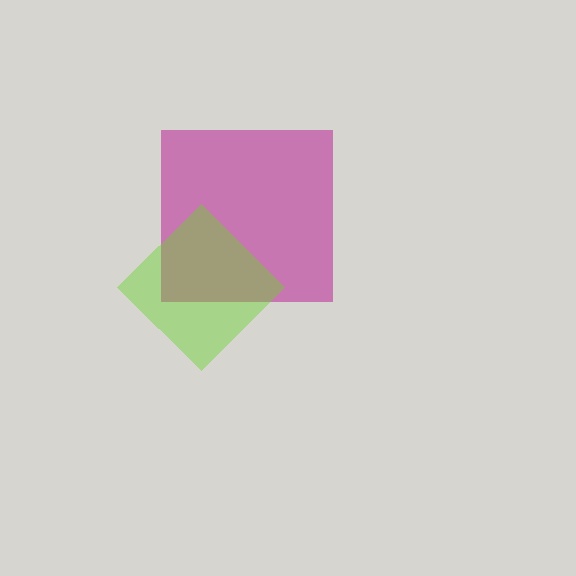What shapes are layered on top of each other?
The layered shapes are: a magenta square, a lime diamond.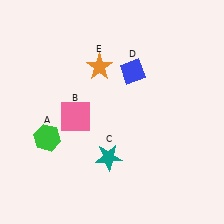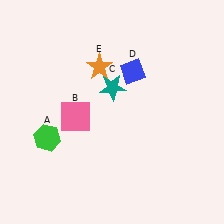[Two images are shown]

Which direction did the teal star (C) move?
The teal star (C) moved up.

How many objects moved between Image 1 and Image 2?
1 object moved between the two images.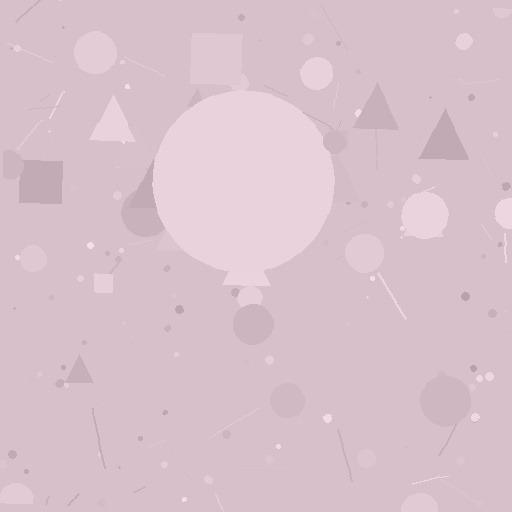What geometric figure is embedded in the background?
A circle is embedded in the background.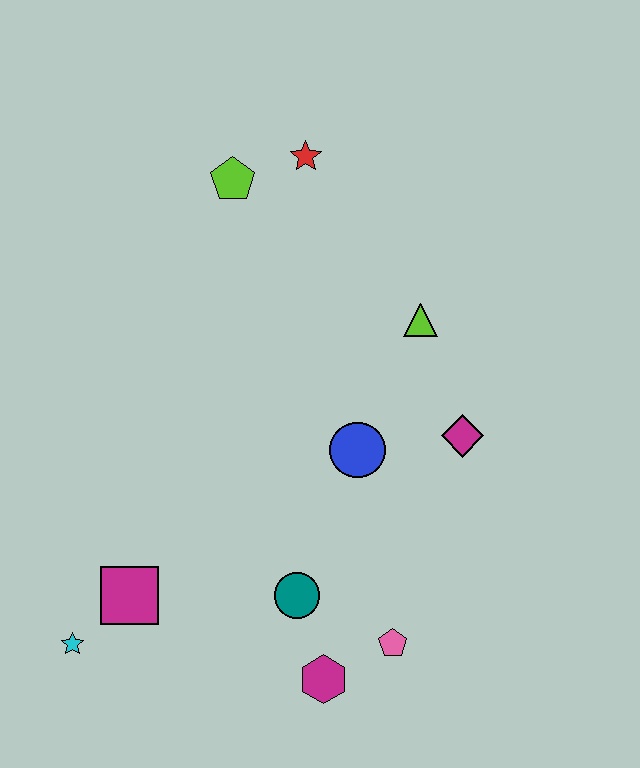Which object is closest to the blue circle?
The magenta diamond is closest to the blue circle.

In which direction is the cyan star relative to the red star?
The cyan star is below the red star.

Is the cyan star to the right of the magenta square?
No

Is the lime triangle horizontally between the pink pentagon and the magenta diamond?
Yes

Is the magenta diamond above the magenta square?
Yes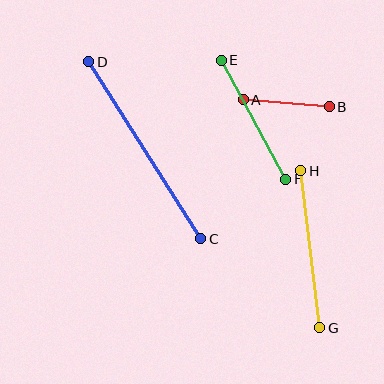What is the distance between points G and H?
The distance is approximately 158 pixels.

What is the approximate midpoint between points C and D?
The midpoint is at approximately (145, 150) pixels.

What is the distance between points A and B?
The distance is approximately 87 pixels.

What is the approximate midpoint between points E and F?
The midpoint is at approximately (254, 120) pixels.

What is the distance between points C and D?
The distance is approximately 210 pixels.